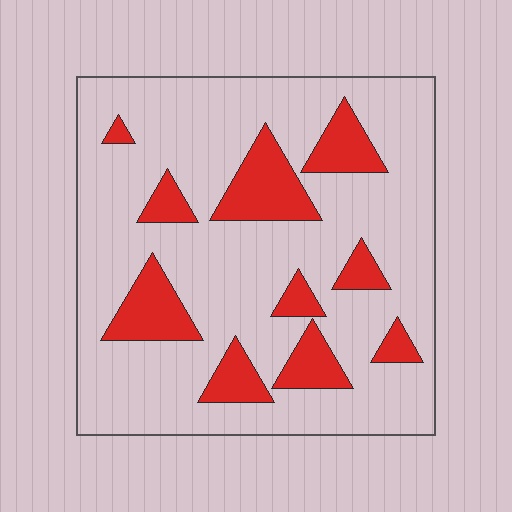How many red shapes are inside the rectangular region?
10.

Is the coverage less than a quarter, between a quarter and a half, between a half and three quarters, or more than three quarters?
Less than a quarter.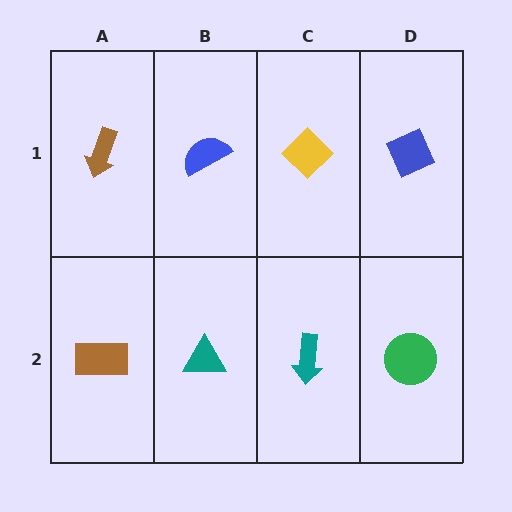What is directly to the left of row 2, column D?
A teal arrow.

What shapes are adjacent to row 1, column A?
A brown rectangle (row 2, column A), a blue semicircle (row 1, column B).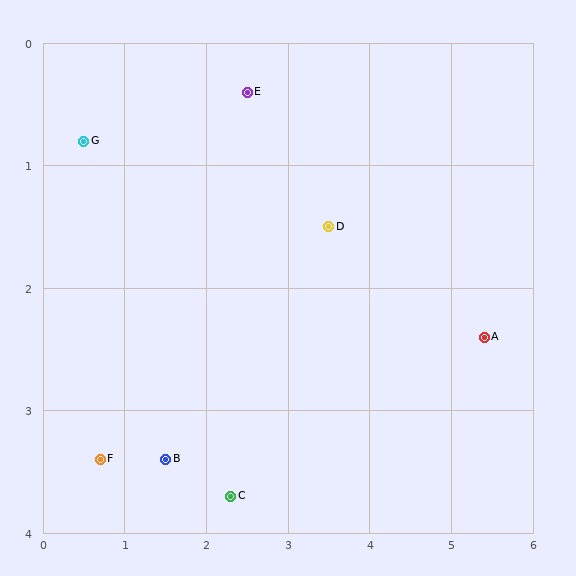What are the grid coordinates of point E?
Point E is at approximately (2.5, 0.4).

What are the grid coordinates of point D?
Point D is at approximately (3.5, 1.5).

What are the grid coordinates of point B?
Point B is at approximately (1.5, 3.4).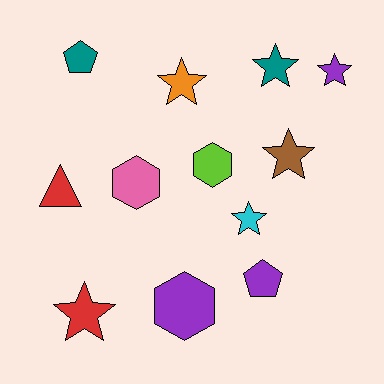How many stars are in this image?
There are 6 stars.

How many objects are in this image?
There are 12 objects.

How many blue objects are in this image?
There are no blue objects.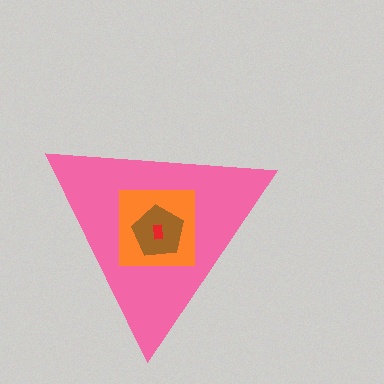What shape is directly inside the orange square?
The brown pentagon.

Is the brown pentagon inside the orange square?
Yes.